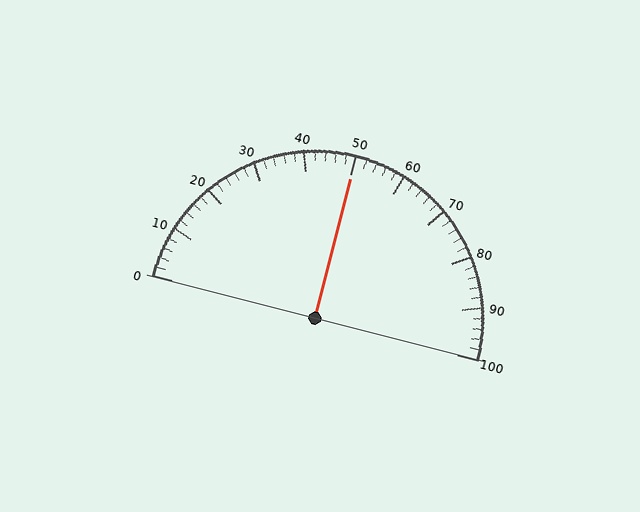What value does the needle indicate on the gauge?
The needle indicates approximately 50.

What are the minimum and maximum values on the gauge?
The gauge ranges from 0 to 100.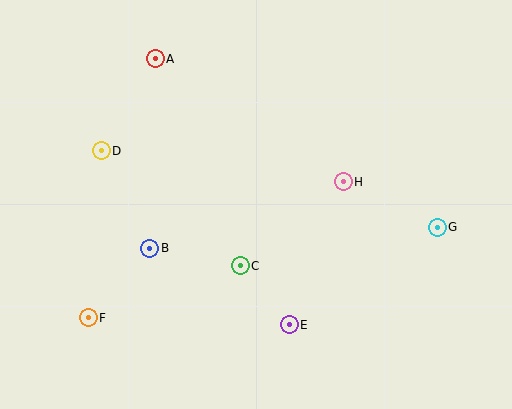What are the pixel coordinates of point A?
Point A is at (155, 59).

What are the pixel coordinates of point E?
Point E is at (289, 325).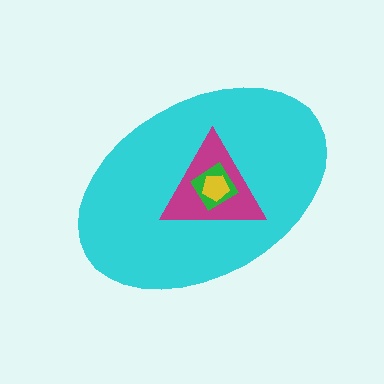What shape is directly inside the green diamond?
The yellow pentagon.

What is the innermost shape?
The yellow pentagon.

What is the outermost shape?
The cyan ellipse.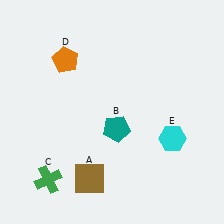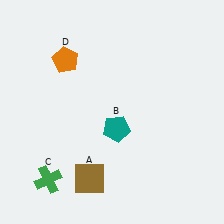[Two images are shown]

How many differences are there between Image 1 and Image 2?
There is 1 difference between the two images.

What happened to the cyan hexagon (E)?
The cyan hexagon (E) was removed in Image 2. It was in the bottom-right area of Image 1.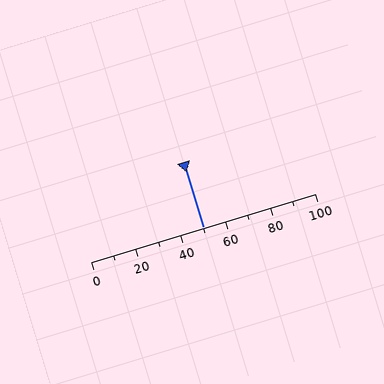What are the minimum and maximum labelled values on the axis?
The axis runs from 0 to 100.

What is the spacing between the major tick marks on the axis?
The major ticks are spaced 20 apart.